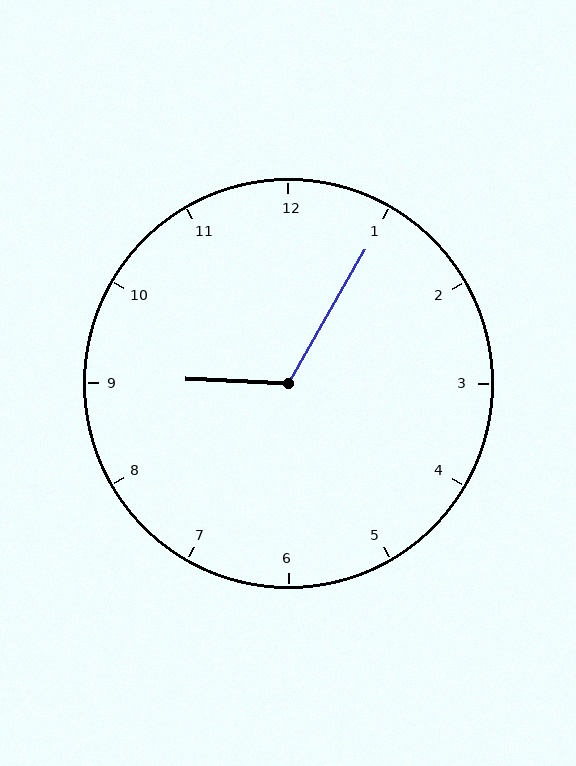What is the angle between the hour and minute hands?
Approximately 118 degrees.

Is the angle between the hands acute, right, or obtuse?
It is obtuse.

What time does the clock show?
9:05.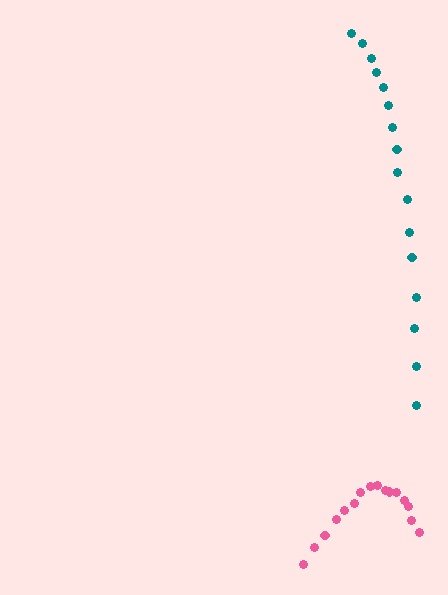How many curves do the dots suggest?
There are 2 distinct paths.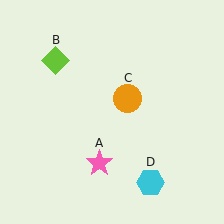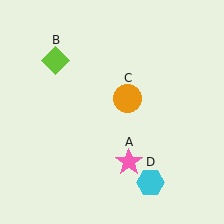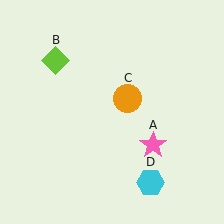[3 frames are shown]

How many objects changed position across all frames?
1 object changed position: pink star (object A).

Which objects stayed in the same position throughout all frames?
Lime diamond (object B) and orange circle (object C) and cyan hexagon (object D) remained stationary.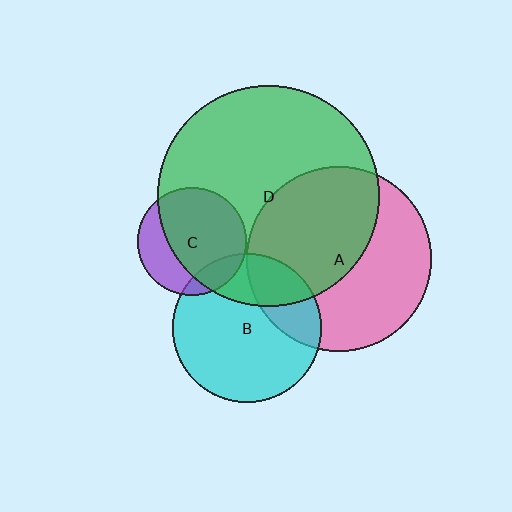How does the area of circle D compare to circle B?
Approximately 2.2 times.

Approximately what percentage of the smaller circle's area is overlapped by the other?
Approximately 25%.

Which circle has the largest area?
Circle D (green).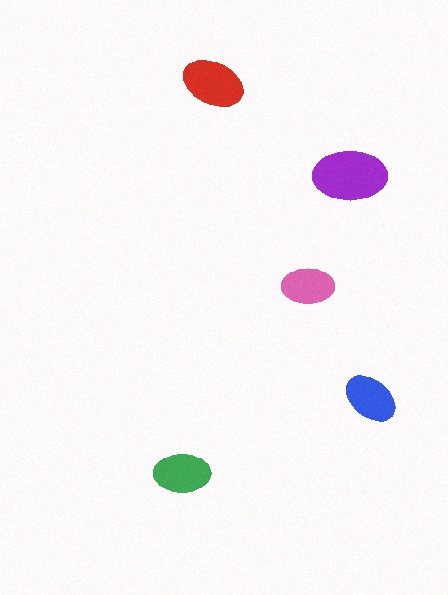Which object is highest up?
The red ellipse is topmost.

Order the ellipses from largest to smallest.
the purple one, the red one, the green one, the blue one, the pink one.